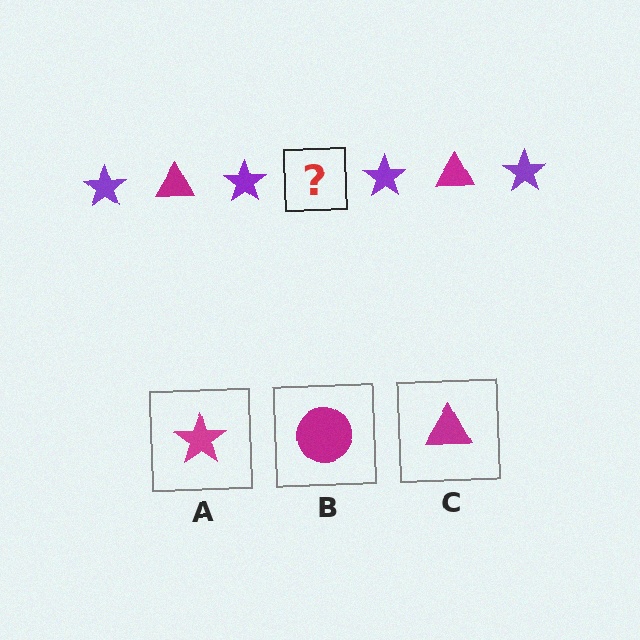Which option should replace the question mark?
Option C.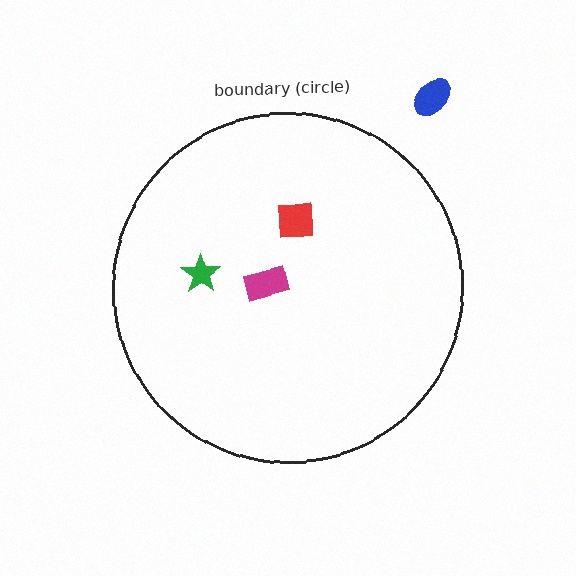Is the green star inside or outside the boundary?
Inside.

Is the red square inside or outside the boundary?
Inside.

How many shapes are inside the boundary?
3 inside, 1 outside.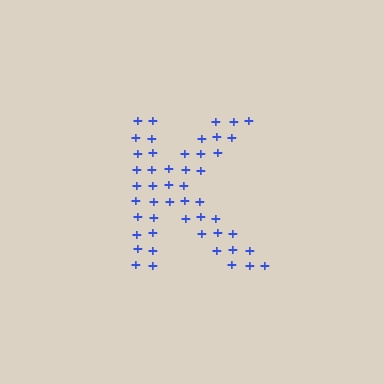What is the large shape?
The large shape is the letter K.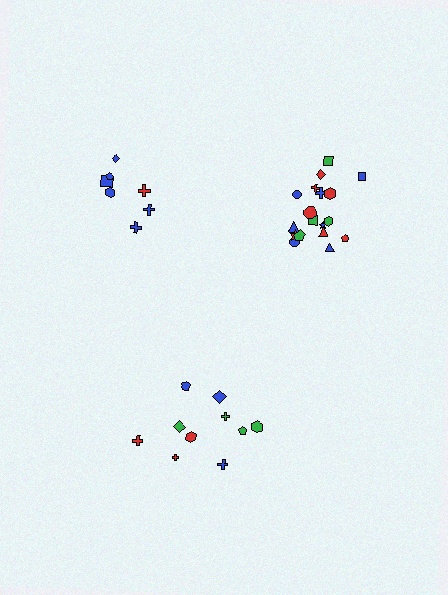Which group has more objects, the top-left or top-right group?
The top-right group.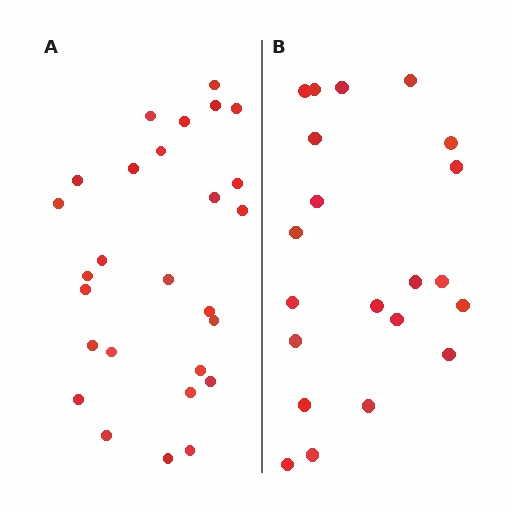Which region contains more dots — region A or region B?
Region A (the left region) has more dots.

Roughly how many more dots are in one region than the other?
Region A has about 6 more dots than region B.